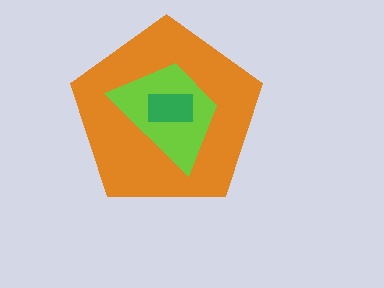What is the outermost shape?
The orange pentagon.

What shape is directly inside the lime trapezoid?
The green rectangle.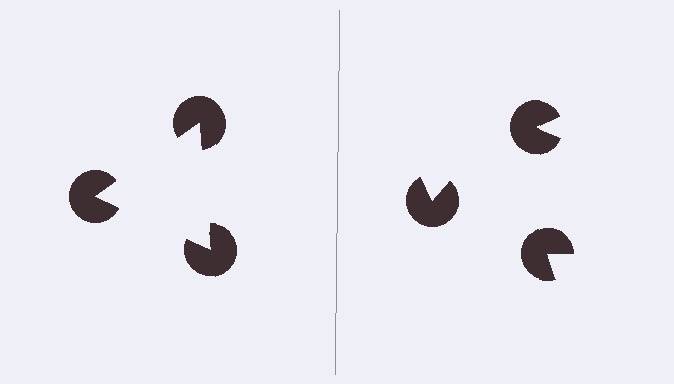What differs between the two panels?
The pac-man discs are positioned identically on both sides; only the wedge orientations differ. On the left they align to a triangle; on the right they are misaligned.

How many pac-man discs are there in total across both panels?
6 — 3 on each side.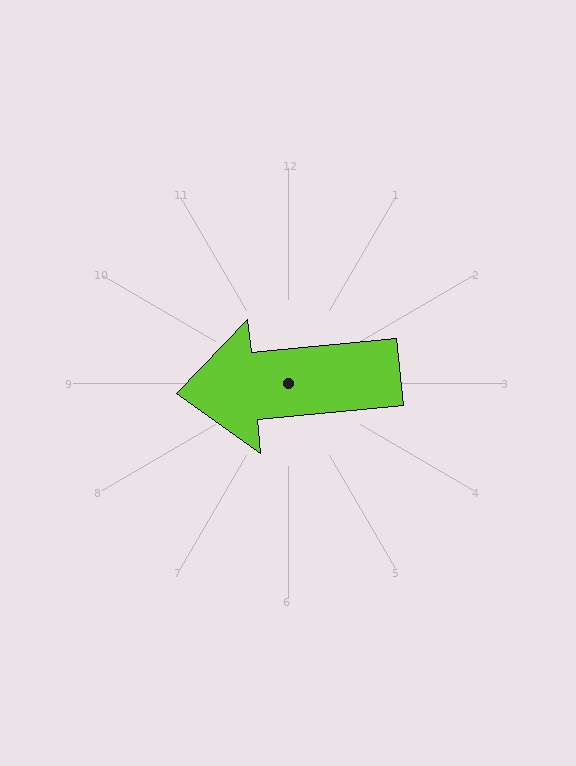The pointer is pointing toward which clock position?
Roughly 9 o'clock.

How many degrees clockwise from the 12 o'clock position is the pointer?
Approximately 264 degrees.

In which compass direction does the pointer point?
West.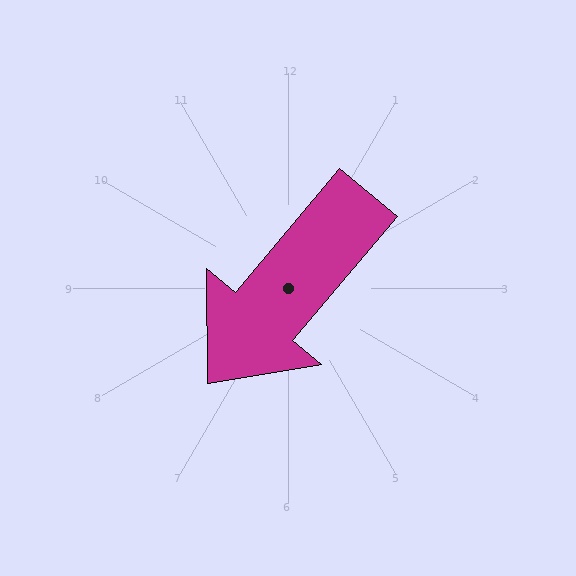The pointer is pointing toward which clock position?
Roughly 7 o'clock.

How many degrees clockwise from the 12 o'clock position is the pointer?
Approximately 220 degrees.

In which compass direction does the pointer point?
Southwest.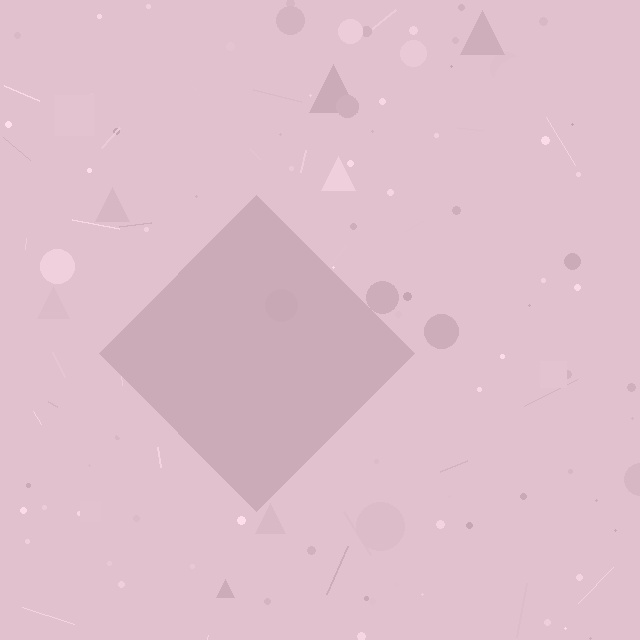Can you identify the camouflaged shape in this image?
The camouflaged shape is a diamond.